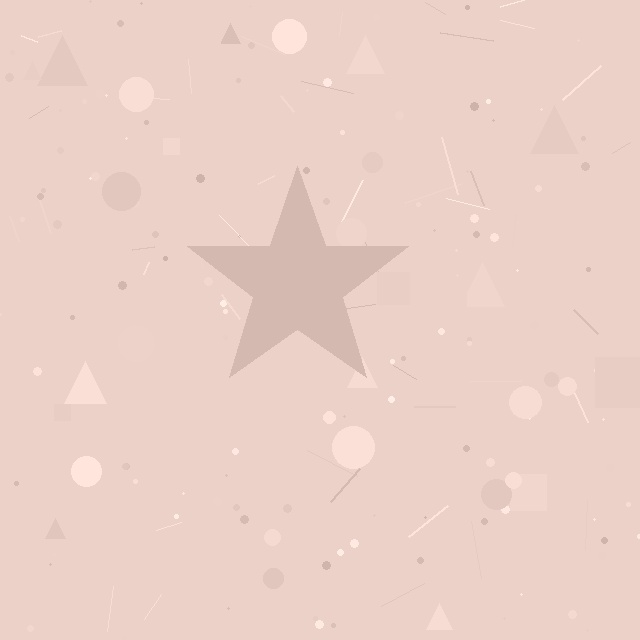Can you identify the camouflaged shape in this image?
The camouflaged shape is a star.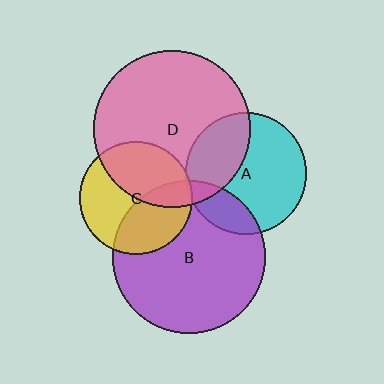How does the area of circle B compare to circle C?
Approximately 1.8 times.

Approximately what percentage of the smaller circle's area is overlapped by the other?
Approximately 10%.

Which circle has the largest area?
Circle D (pink).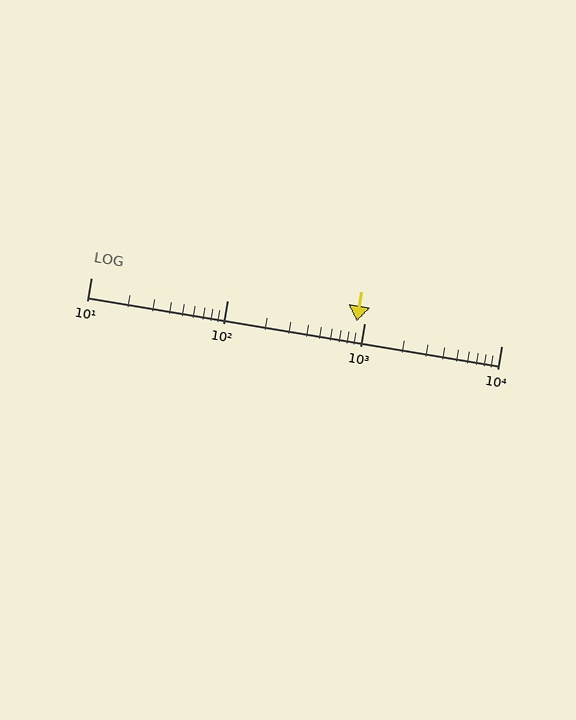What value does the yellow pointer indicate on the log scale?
The pointer indicates approximately 880.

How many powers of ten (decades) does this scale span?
The scale spans 3 decades, from 10 to 10000.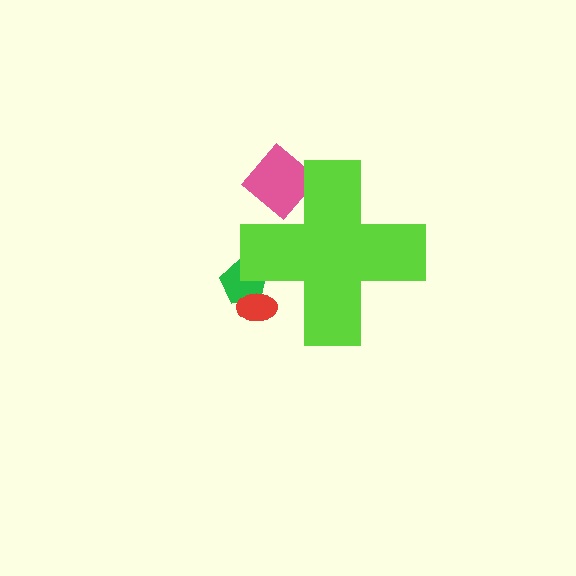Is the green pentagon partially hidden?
Yes, the green pentagon is partially hidden behind the lime cross.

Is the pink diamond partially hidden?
Yes, the pink diamond is partially hidden behind the lime cross.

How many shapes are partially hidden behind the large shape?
3 shapes are partially hidden.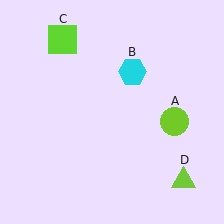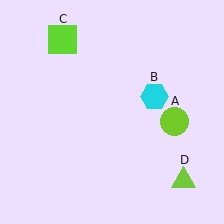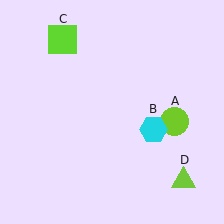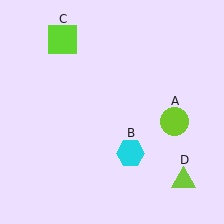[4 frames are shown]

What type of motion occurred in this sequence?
The cyan hexagon (object B) rotated clockwise around the center of the scene.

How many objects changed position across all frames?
1 object changed position: cyan hexagon (object B).